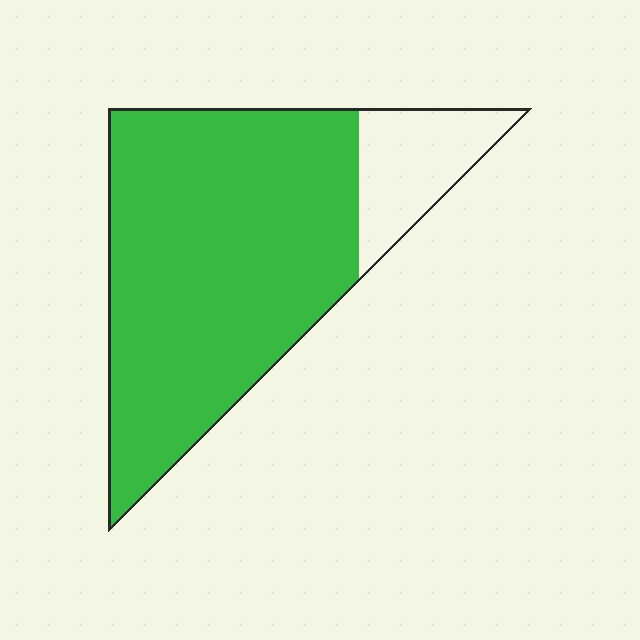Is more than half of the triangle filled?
Yes.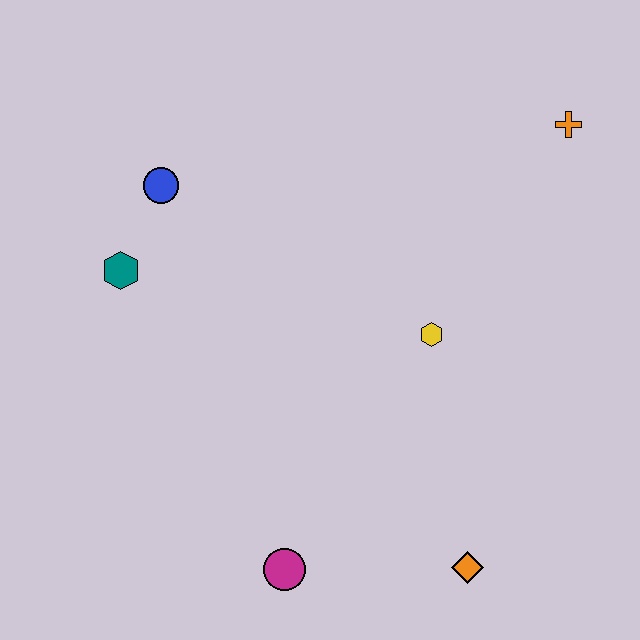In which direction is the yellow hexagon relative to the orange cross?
The yellow hexagon is below the orange cross.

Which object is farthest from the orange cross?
The magenta circle is farthest from the orange cross.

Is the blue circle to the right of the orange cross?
No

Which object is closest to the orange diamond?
The magenta circle is closest to the orange diamond.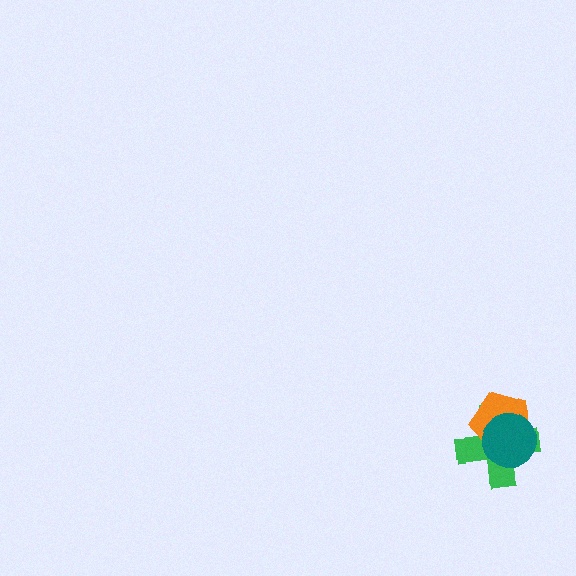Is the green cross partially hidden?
Yes, it is partially covered by another shape.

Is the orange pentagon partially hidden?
Yes, it is partially covered by another shape.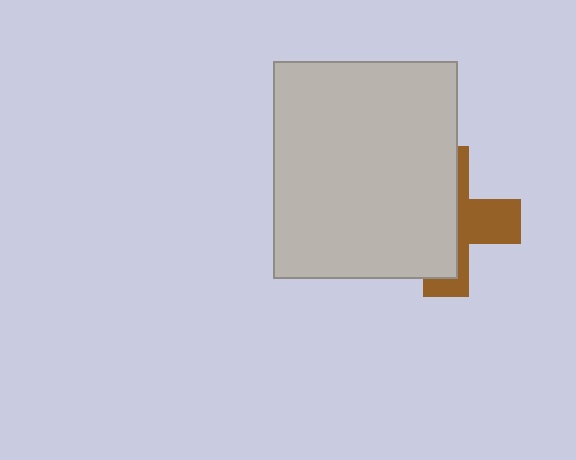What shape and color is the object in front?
The object in front is a light gray rectangle.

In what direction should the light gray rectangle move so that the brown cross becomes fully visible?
The light gray rectangle should move left. That is the shortest direction to clear the overlap and leave the brown cross fully visible.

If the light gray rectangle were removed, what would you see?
You would see the complete brown cross.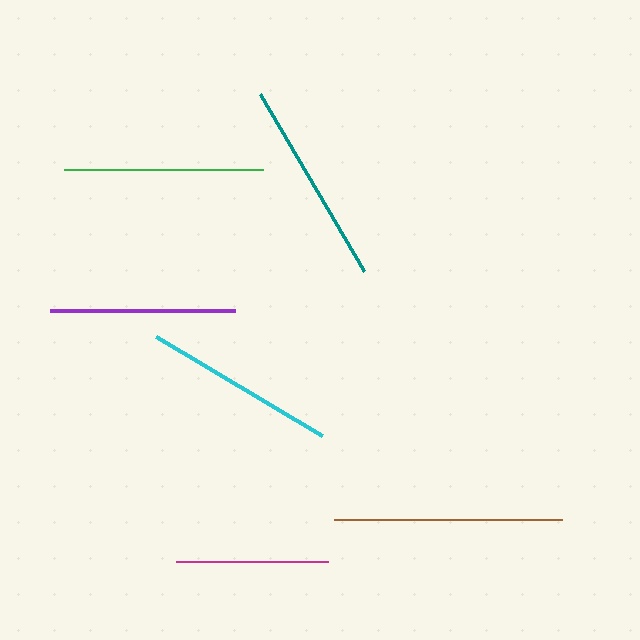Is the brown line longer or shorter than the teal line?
The brown line is longer than the teal line.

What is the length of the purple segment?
The purple segment is approximately 184 pixels long.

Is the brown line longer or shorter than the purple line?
The brown line is longer than the purple line.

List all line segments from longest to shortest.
From longest to shortest: brown, teal, green, cyan, purple, magenta.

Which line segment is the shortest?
The magenta line is the shortest at approximately 152 pixels.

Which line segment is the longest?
The brown line is the longest at approximately 228 pixels.